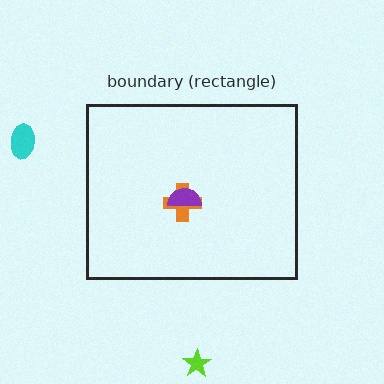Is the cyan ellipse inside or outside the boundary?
Outside.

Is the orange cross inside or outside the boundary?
Inside.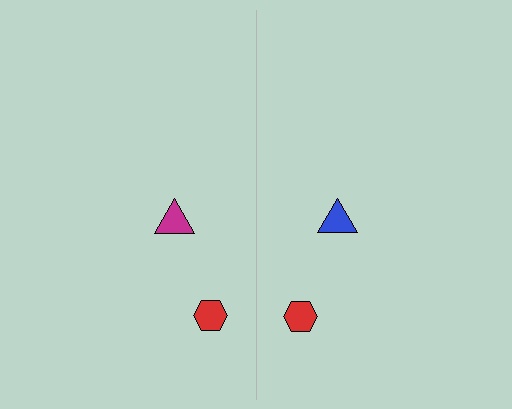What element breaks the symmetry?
The blue triangle on the right side breaks the symmetry — its mirror counterpart is magenta.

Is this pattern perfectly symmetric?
No, the pattern is not perfectly symmetric. The blue triangle on the right side breaks the symmetry — its mirror counterpart is magenta.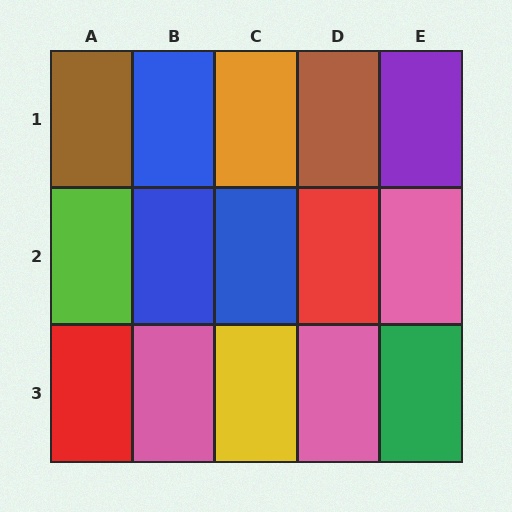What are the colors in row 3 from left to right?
Red, pink, yellow, pink, green.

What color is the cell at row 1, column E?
Purple.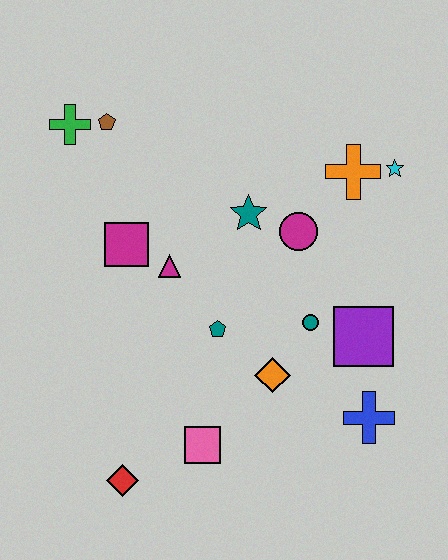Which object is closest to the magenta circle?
The teal star is closest to the magenta circle.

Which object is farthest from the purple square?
The green cross is farthest from the purple square.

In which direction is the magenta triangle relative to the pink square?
The magenta triangle is above the pink square.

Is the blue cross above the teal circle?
No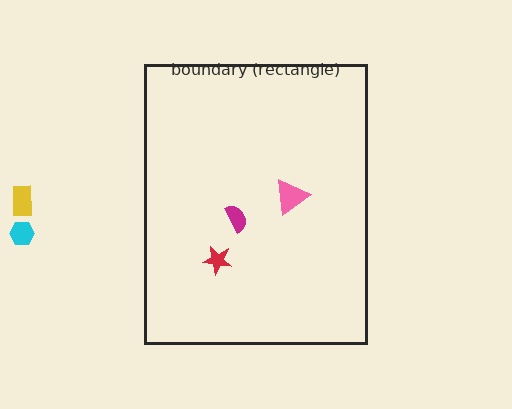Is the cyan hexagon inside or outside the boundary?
Outside.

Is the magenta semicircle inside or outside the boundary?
Inside.